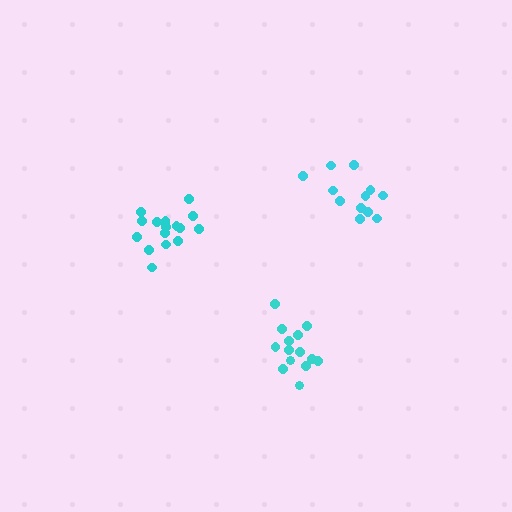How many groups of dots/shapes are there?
There are 3 groups.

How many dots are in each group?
Group 1: 14 dots, Group 2: 17 dots, Group 3: 12 dots (43 total).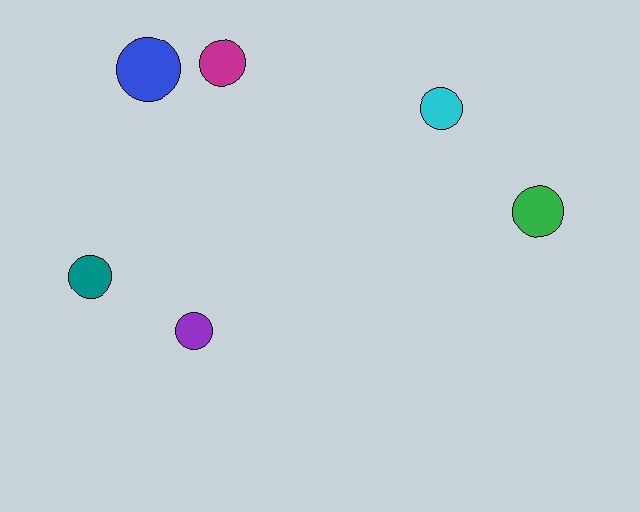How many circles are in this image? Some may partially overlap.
There are 6 circles.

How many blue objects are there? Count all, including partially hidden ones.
There is 1 blue object.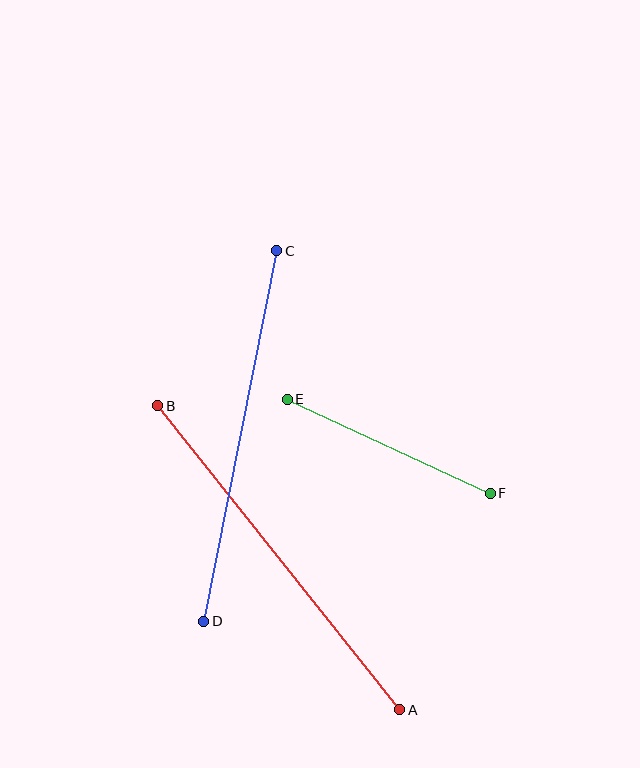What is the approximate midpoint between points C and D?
The midpoint is at approximately (240, 436) pixels.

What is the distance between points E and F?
The distance is approximately 224 pixels.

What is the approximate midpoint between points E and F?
The midpoint is at approximately (389, 446) pixels.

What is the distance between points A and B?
The distance is approximately 389 pixels.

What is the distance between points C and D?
The distance is approximately 378 pixels.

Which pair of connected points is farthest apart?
Points A and B are farthest apart.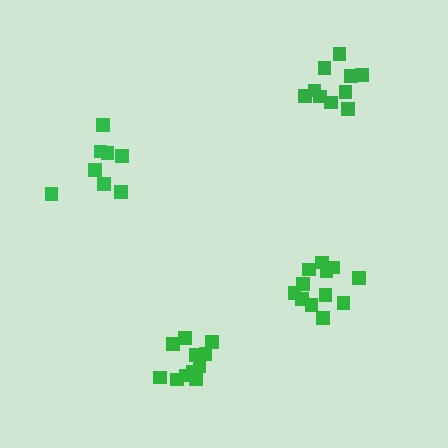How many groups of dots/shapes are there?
There are 4 groups.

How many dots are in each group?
Group 1: 8 dots, Group 2: 10 dots, Group 3: 12 dots, Group 4: 11 dots (41 total).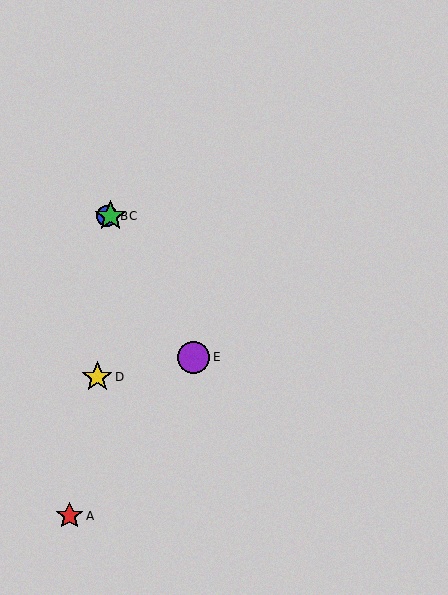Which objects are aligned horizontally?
Objects B, C are aligned horizontally.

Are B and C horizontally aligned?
Yes, both are at y≈216.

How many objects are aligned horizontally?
2 objects (B, C) are aligned horizontally.